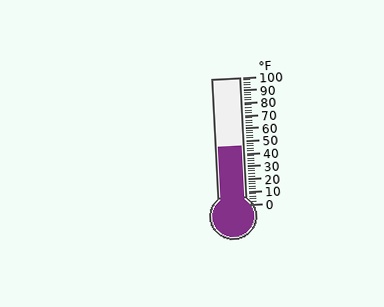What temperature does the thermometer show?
The thermometer shows approximately 46°F.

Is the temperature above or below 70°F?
The temperature is below 70°F.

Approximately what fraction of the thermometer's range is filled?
The thermometer is filled to approximately 45% of its range.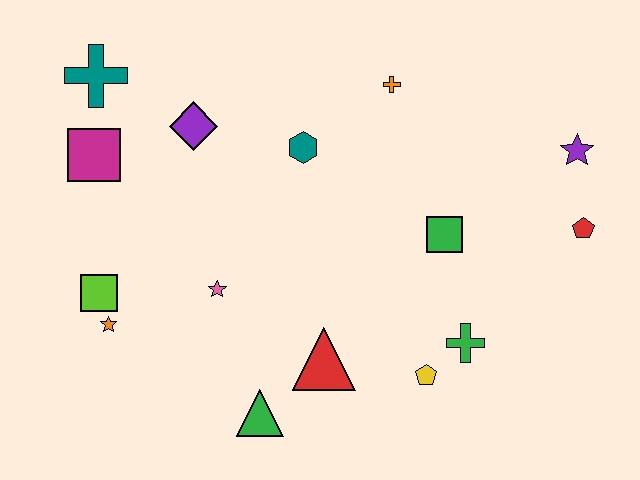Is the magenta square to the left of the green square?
Yes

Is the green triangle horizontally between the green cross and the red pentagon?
No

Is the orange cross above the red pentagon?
Yes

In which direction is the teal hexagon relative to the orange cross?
The teal hexagon is to the left of the orange cross.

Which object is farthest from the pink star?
The purple star is farthest from the pink star.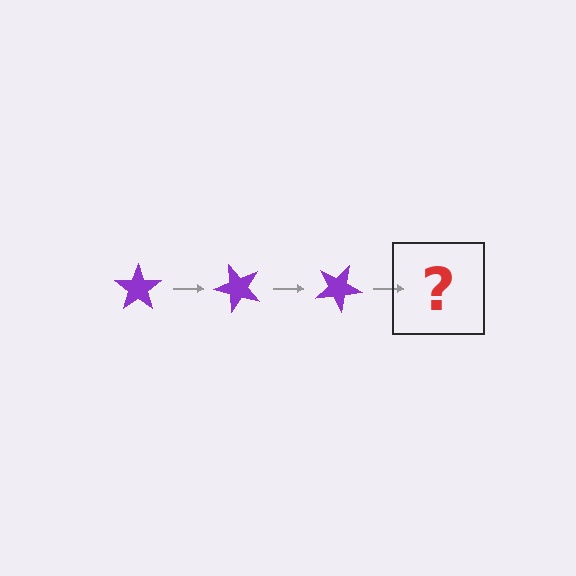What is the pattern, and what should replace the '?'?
The pattern is that the star rotates 50 degrees each step. The '?' should be a purple star rotated 150 degrees.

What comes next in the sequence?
The next element should be a purple star rotated 150 degrees.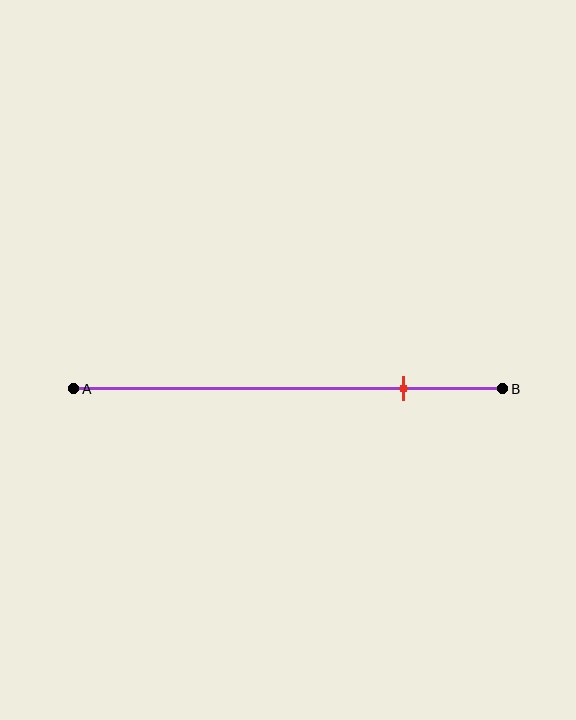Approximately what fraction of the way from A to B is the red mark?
The red mark is approximately 75% of the way from A to B.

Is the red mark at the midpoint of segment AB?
No, the mark is at about 75% from A, not at the 50% midpoint.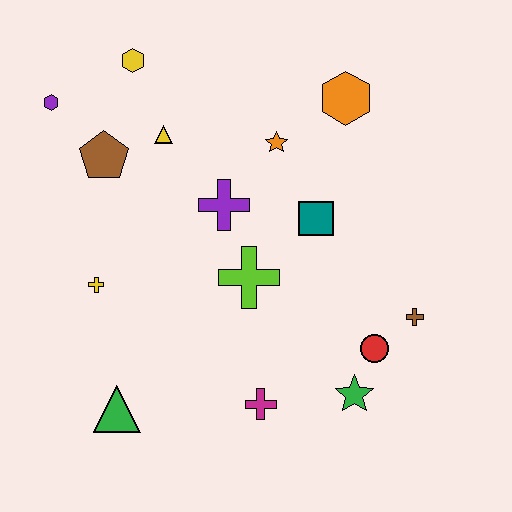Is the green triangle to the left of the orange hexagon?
Yes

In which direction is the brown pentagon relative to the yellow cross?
The brown pentagon is above the yellow cross.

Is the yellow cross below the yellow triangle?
Yes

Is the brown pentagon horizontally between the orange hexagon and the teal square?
No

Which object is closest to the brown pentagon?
The yellow triangle is closest to the brown pentagon.